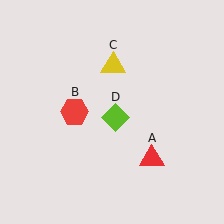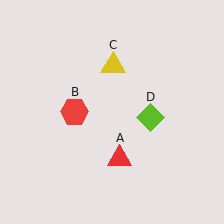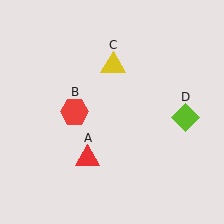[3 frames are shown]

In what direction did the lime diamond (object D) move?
The lime diamond (object D) moved right.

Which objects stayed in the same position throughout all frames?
Red hexagon (object B) and yellow triangle (object C) remained stationary.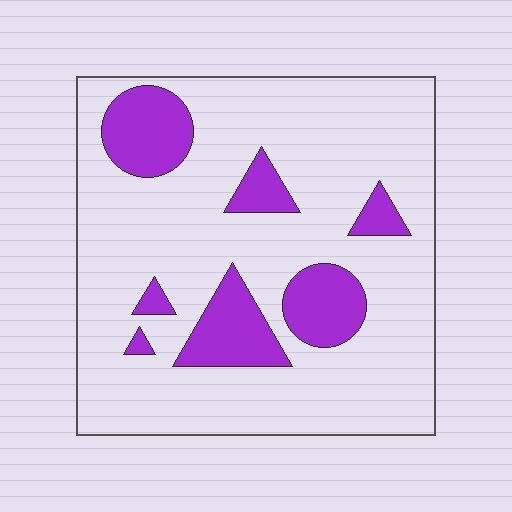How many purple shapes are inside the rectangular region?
7.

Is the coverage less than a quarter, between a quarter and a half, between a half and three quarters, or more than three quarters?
Less than a quarter.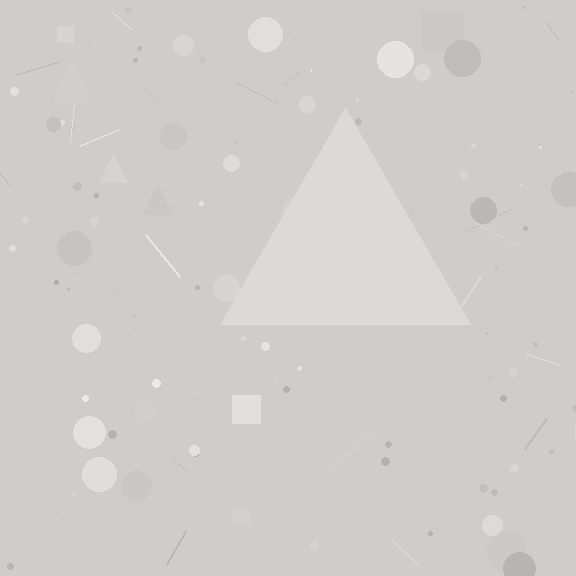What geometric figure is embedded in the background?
A triangle is embedded in the background.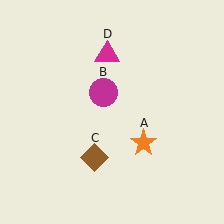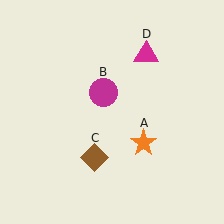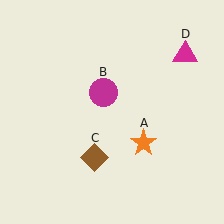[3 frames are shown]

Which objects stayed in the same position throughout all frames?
Orange star (object A) and magenta circle (object B) and brown diamond (object C) remained stationary.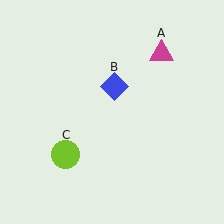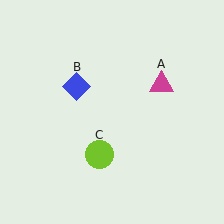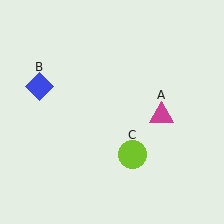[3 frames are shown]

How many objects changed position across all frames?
3 objects changed position: magenta triangle (object A), blue diamond (object B), lime circle (object C).